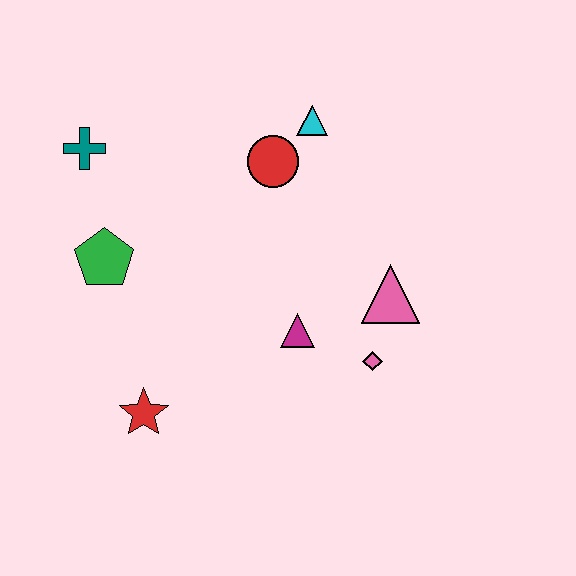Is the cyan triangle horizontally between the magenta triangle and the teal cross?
No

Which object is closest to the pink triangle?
The pink diamond is closest to the pink triangle.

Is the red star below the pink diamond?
Yes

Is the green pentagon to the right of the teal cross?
Yes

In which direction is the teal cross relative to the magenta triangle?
The teal cross is to the left of the magenta triangle.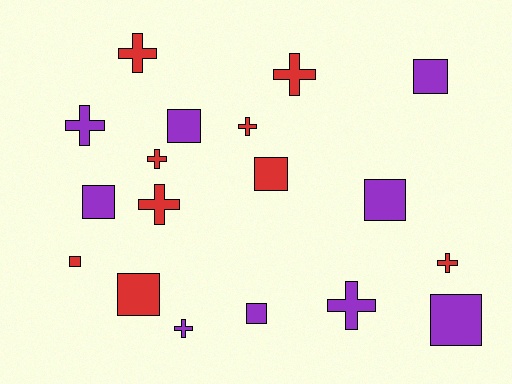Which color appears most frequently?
Purple, with 9 objects.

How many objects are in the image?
There are 18 objects.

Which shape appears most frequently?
Cross, with 9 objects.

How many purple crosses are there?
There are 3 purple crosses.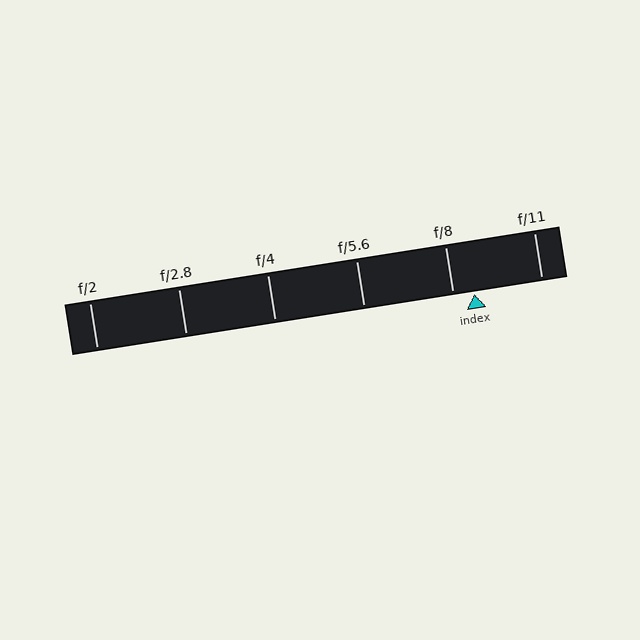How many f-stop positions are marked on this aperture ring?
There are 6 f-stop positions marked.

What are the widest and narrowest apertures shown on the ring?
The widest aperture shown is f/2 and the narrowest is f/11.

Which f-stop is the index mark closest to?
The index mark is closest to f/8.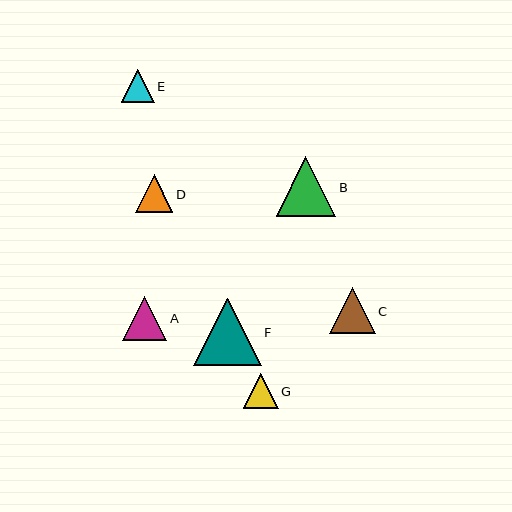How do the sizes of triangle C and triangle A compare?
Triangle C and triangle A are approximately the same size.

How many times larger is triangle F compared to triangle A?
Triangle F is approximately 1.5 times the size of triangle A.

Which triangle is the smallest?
Triangle E is the smallest with a size of approximately 33 pixels.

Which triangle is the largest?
Triangle F is the largest with a size of approximately 67 pixels.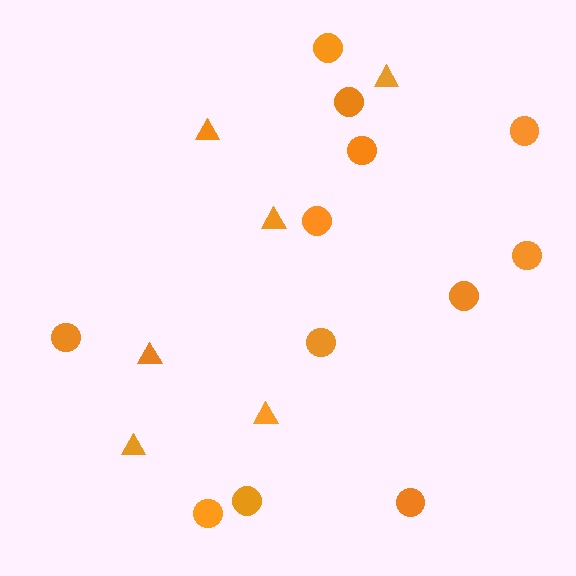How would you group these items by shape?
There are 2 groups: one group of circles (12) and one group of triangles (6).